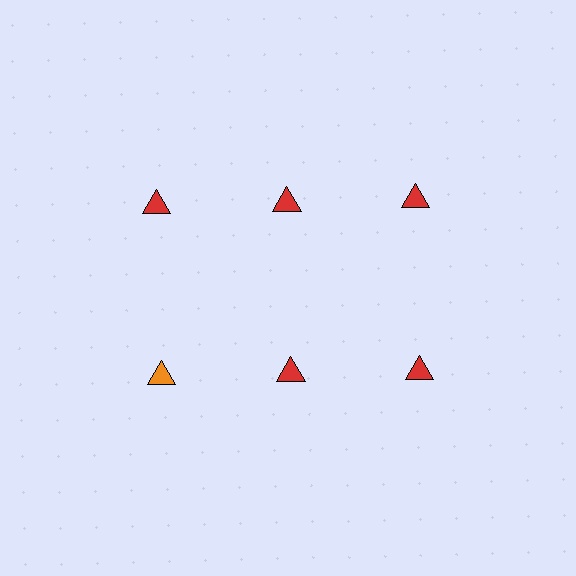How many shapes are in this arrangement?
There are 6 shapes arranged in a grid pattern.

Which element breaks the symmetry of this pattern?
The orange triangle in the second row, leftmost column breaks the symmetry. All other shapes are red triangles.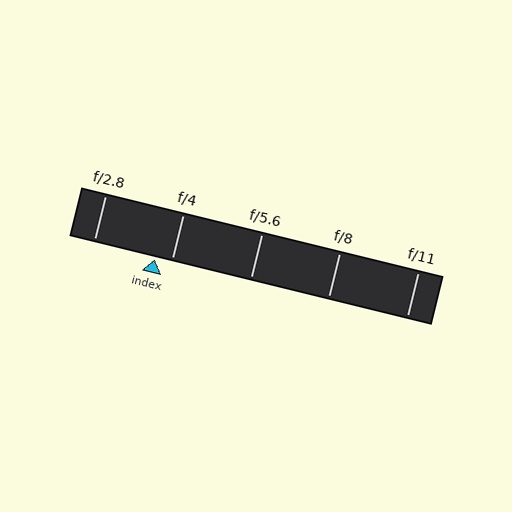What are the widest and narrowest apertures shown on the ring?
The widest aperture shown is f/2.8 and the narrowest is f/11.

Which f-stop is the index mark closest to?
The index mark is closest to f/4.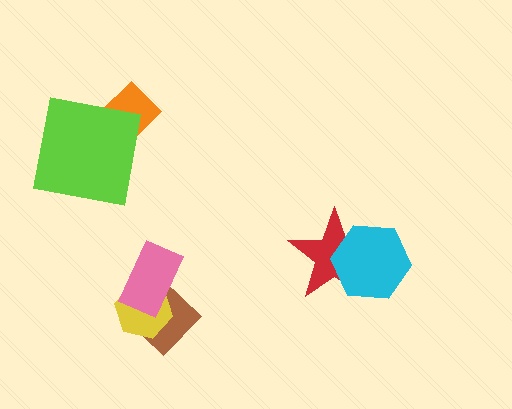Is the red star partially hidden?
Yes, it is partially covered by another shape.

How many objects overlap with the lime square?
1 object overlaps with the lime square.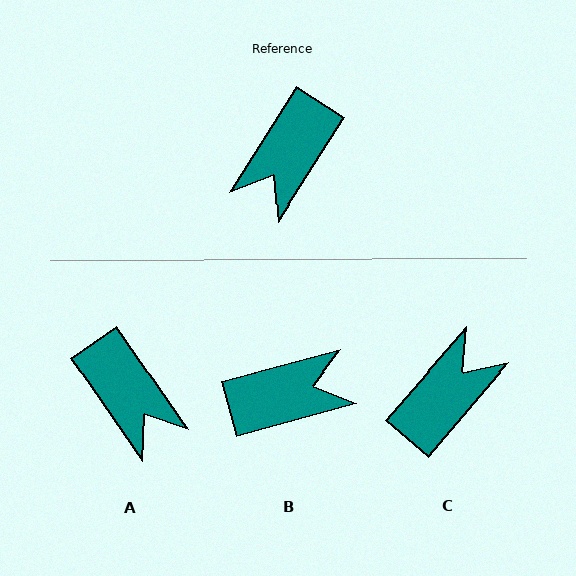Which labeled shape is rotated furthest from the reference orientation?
C, about 172 degrees away.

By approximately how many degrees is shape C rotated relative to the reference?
Approximately 172 degrees counter-clockwise.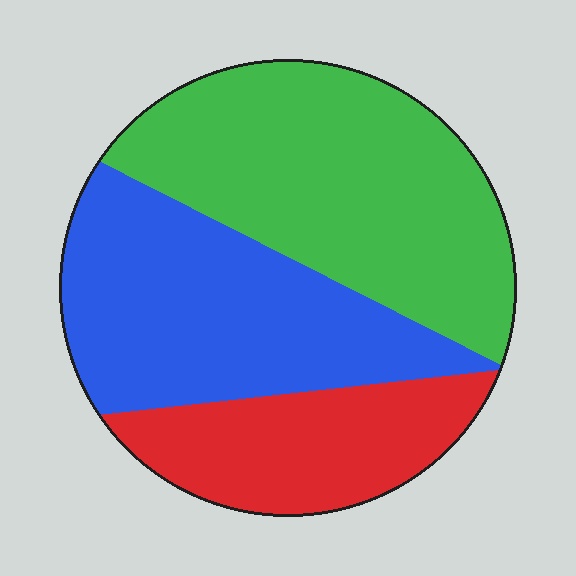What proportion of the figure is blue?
Blue covers about 35% of the figure.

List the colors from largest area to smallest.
From largest to smallest: green, blue, red.